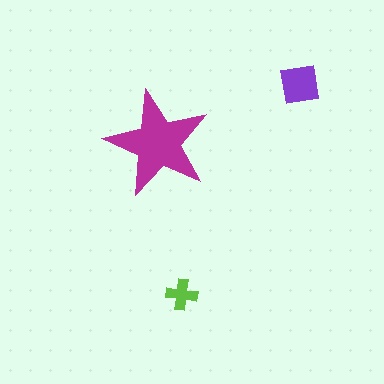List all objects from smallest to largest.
The lime cross, the purple square, the magenta star.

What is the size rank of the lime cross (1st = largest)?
3rd.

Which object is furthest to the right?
The purple square is rightmost.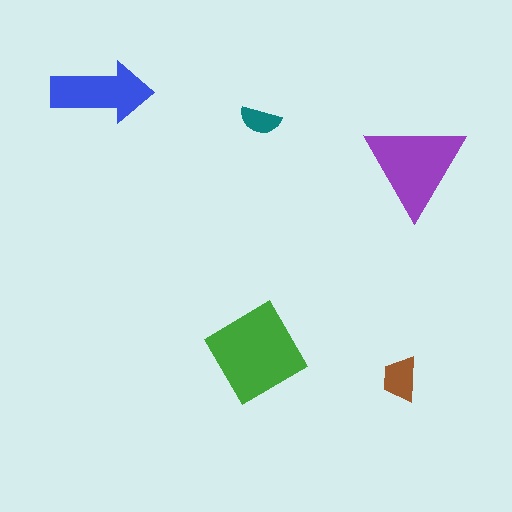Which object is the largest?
The green diamond.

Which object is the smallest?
The teal semicircle.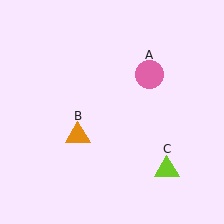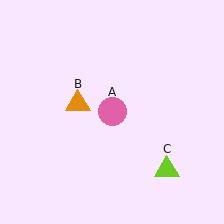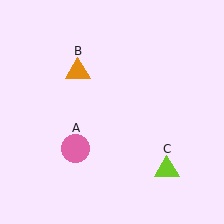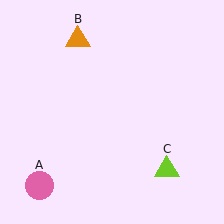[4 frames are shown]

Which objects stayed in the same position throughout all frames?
Lime triangle (object C) remained stationary.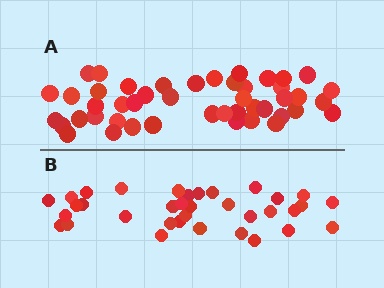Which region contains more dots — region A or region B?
Region A (the top region) has more dots.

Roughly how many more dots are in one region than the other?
Region A has roughly 12 or so more dots than region B.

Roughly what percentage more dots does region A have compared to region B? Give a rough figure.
About 30% more.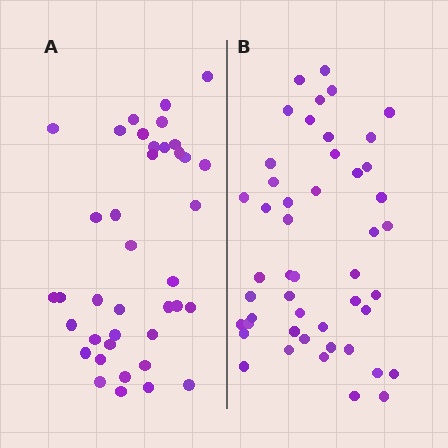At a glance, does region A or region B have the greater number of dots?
Region B (the right region) has more dots.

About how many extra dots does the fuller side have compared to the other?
Region B has roughly 8 or so more dots than region A.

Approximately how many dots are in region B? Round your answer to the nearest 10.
About 50 dots. (The exact count is 48, which rounds to 50.)